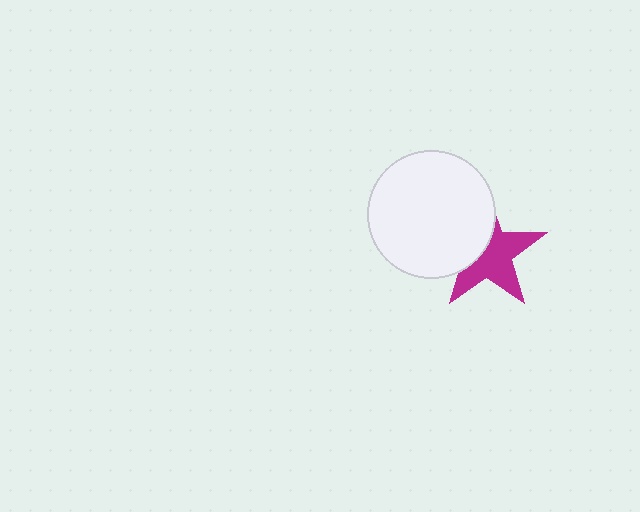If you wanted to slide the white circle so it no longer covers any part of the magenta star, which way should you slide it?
Slide it left — that is the most direct way to separate the two shapes.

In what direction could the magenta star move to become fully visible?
The magenta star could move right. That would shift it out from behind the white circle entirely.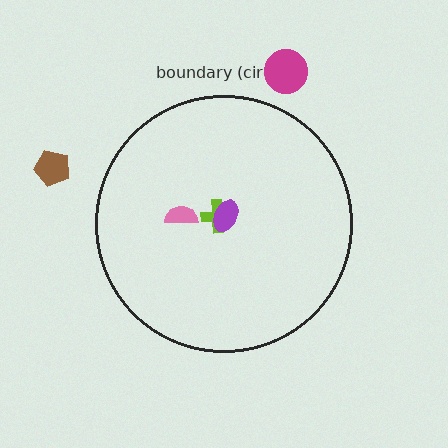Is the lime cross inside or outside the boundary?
Inside.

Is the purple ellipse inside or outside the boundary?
Inside.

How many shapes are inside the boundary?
3 inside, 2 outside.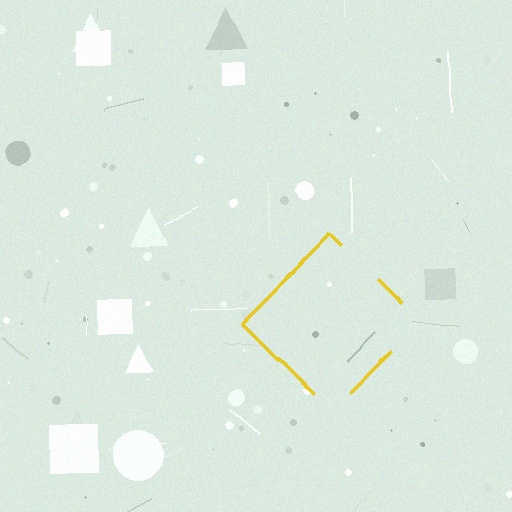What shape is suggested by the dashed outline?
The dashed outline suggests a diamond.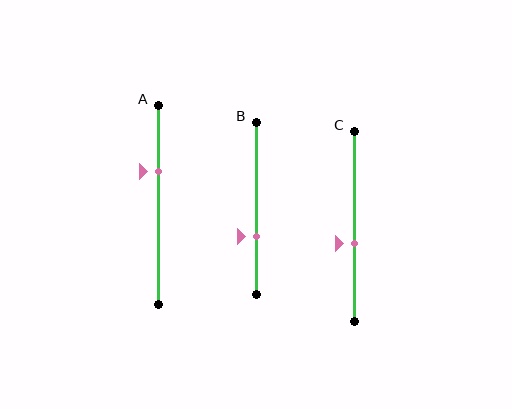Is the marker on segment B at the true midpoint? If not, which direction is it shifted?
No, the marker on segment B is shifted downward by about 16% of the segment length.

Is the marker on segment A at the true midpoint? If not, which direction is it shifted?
No, the marker on segment A is shifted upward by about 17% of the segment length.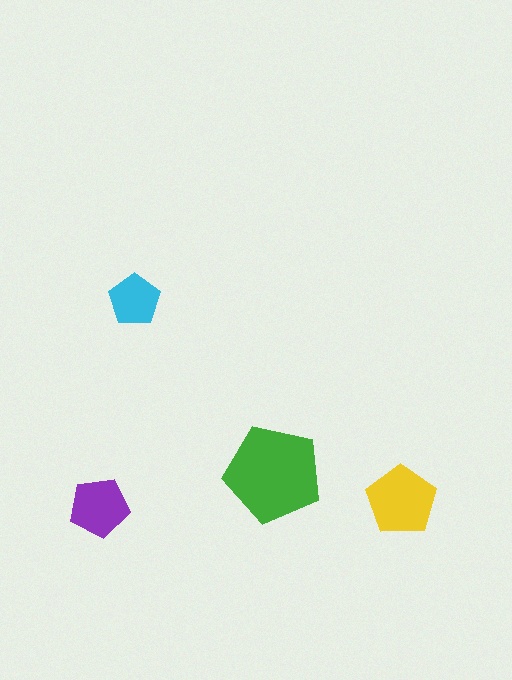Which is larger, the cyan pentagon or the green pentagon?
The green one.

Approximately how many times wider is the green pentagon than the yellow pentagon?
About 1.5 times wider.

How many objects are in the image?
There are 4 objects in the image.